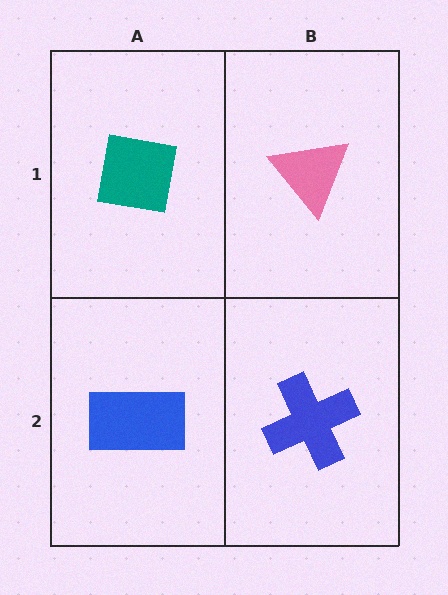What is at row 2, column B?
A blue cross.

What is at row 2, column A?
A blue rectangle.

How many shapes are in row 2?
2 shapes.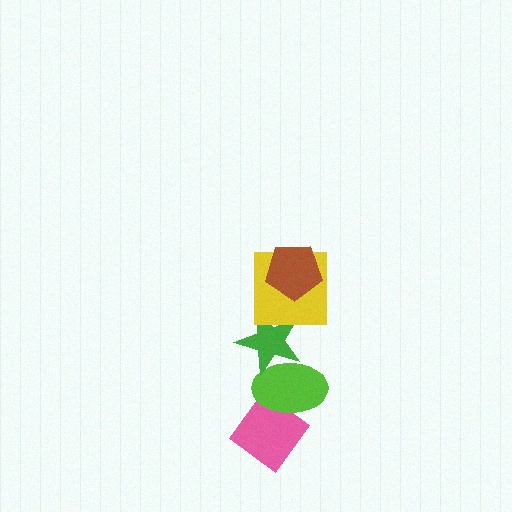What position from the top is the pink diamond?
The pink diamond is 5th from the top.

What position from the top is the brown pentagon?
The brown pentagon is 1st from the top.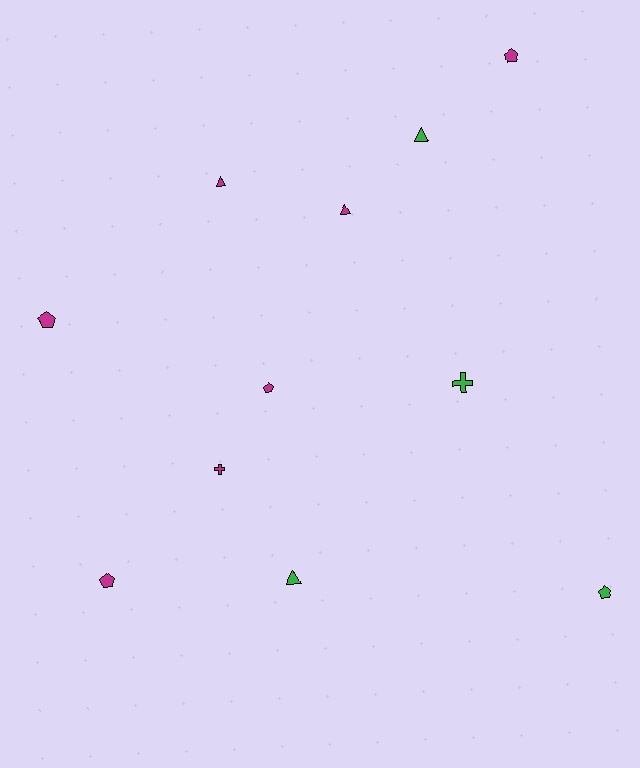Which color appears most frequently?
Magenta, with 7 objects.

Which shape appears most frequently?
Pentagon, with 5 objects.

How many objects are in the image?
There are 11 objects.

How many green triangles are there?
There are 2 green triangles.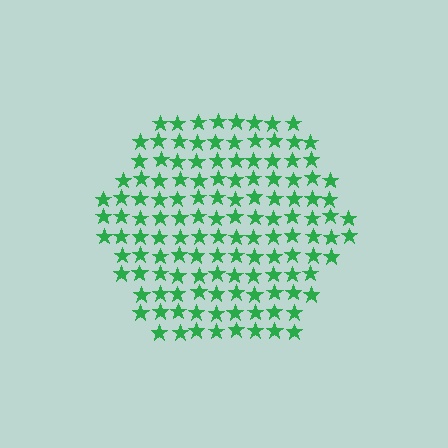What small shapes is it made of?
It is made of small stars.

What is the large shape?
The large shape is a hexagon.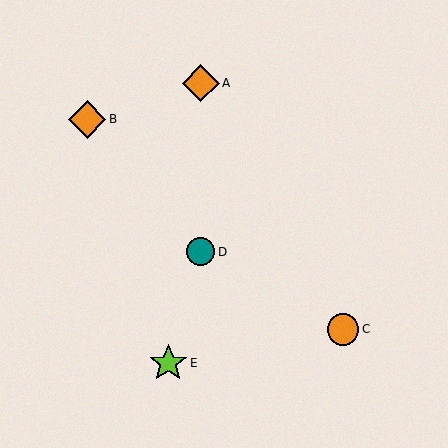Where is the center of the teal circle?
The center of the teal circle is at (201, 252).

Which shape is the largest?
The orange diamond (labeled B) is the largest.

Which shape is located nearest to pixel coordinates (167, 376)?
The lime star (labeled E) at (168, 363) is nearest to that location.